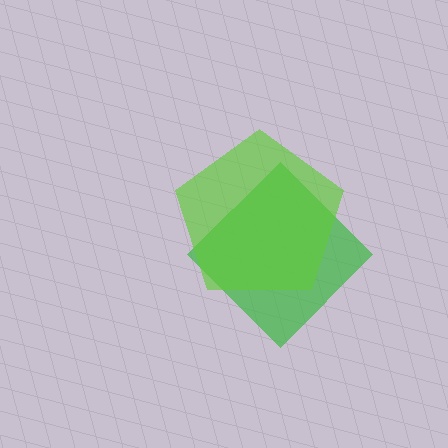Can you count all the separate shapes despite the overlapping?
Yes, there are 2 separate shapes.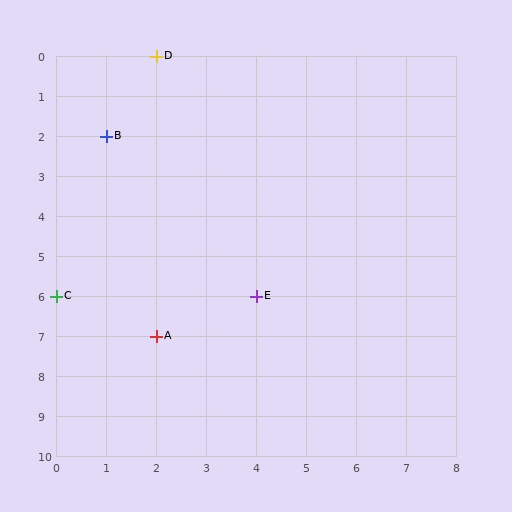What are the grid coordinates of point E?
Point E is at grid coordinates (4, 6).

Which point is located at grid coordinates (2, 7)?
Point A is at (2, 7).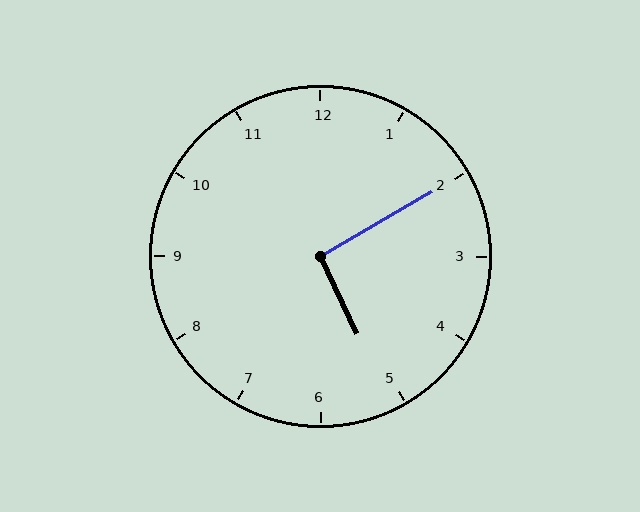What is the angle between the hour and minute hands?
Approximately 95 degrees.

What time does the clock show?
5:10.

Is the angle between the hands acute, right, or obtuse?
It is right.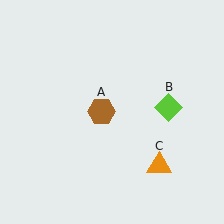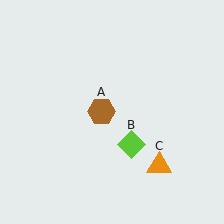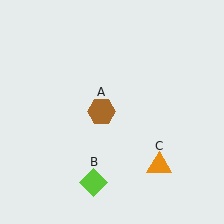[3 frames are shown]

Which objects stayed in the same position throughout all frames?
Brown hexagon (object A) and orange triangle (object C) remained stationary.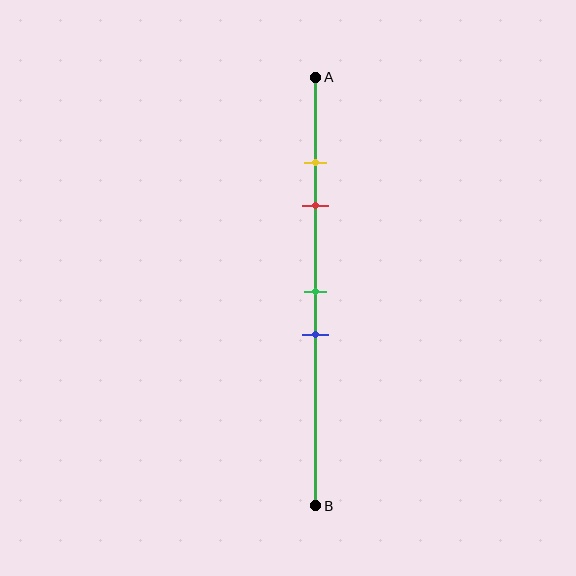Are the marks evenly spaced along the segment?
No, the marks are not evenly spaced.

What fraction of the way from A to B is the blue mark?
The blue mark is approximately 60% (0.6) of the way from A to B.